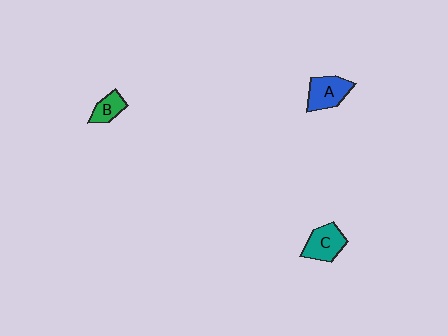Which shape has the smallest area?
Shape B (green).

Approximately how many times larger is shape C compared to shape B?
Approximately 1.6 times.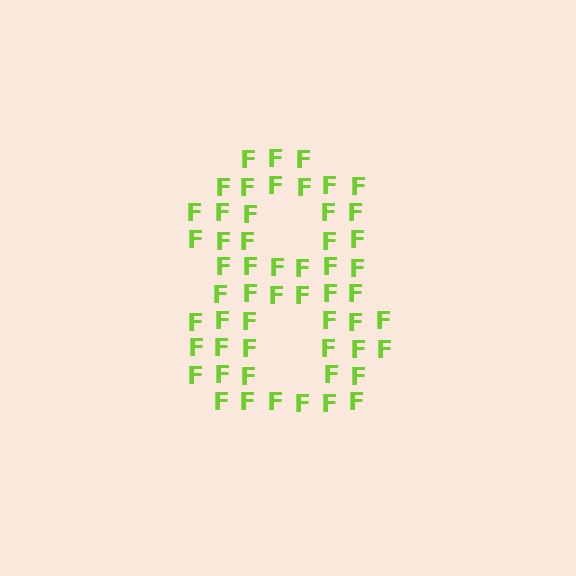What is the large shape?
The large shape is the digit 8.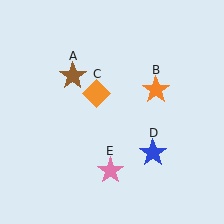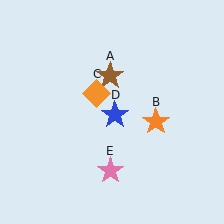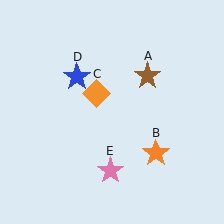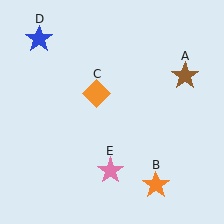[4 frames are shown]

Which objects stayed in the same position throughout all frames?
Orange diamond (object C) and pink star (object E) remained stationary.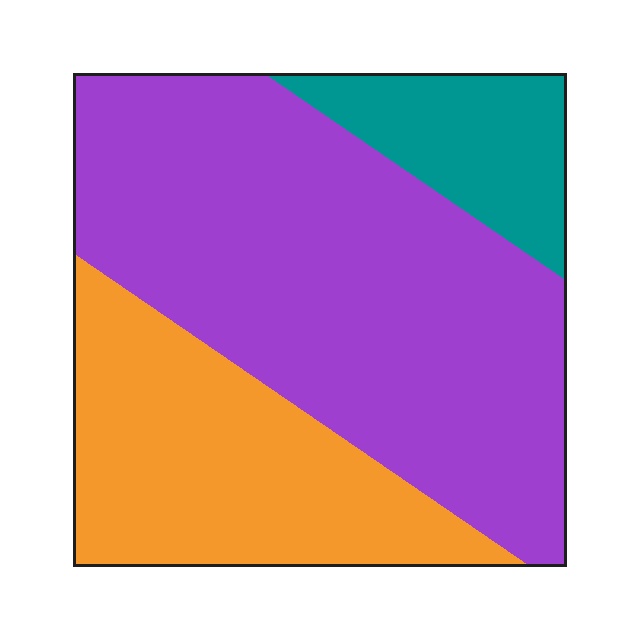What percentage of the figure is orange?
Orange covers roughly 30% of the figure.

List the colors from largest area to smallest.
From largest to smallest: purple, orange, teal.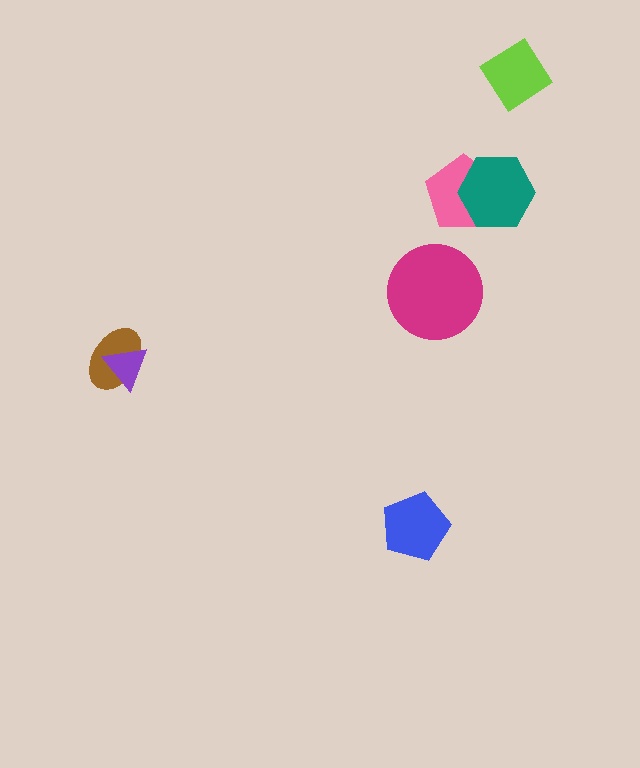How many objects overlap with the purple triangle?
1 object overlaps with the purple triangle.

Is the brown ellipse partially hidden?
Yes, it is partially covered by another shape.